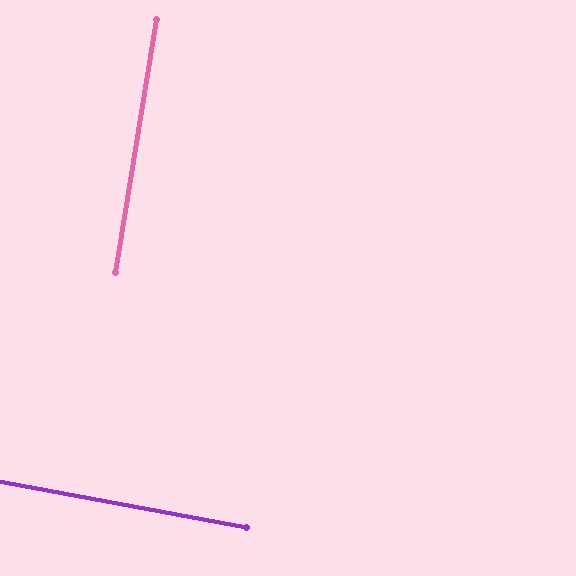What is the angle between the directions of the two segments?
Approximately 89 degrees.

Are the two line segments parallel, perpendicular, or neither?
Perpendicular — they meet at approximately 89°.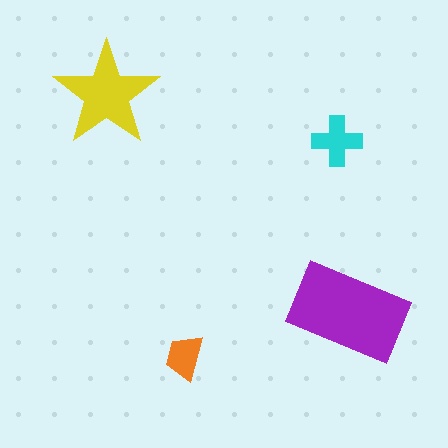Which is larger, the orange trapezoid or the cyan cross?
The cyan cross.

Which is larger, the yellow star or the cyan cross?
The yellow star.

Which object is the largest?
The purple rectangle.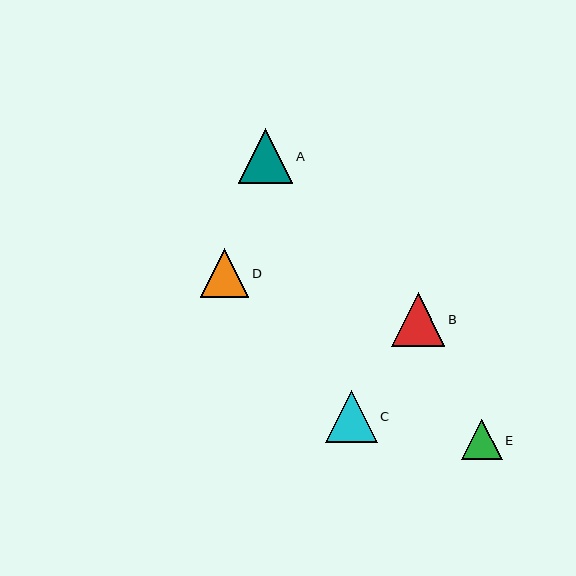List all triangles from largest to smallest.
From largest to smallest: A, B, C, D, E.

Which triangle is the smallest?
Triangle E is the smallest with a size of approximately 41 pixels.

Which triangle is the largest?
Triangle A is the largest with a size of approximately 55 pixels.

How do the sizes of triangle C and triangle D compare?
Triangle C and triangle D are approximately the same size.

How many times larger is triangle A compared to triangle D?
Triangle A is approximately 1.1 times the size of triangle D.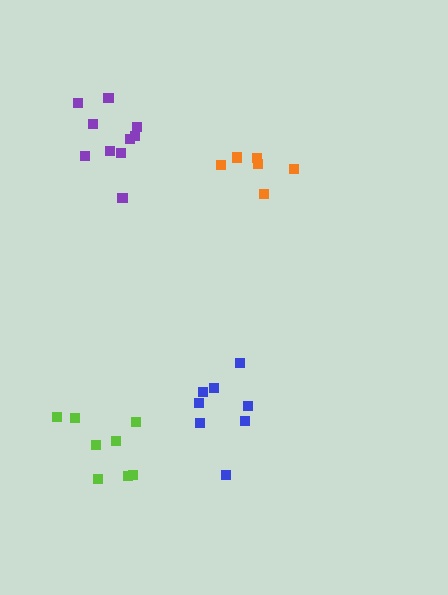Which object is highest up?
The purple cluster is topmost.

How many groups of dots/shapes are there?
There are 4 groups.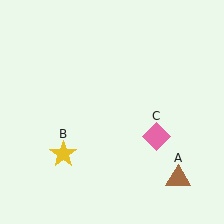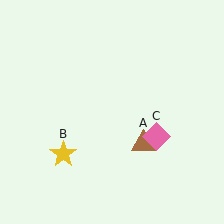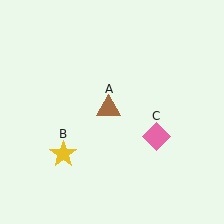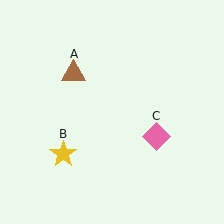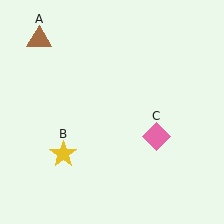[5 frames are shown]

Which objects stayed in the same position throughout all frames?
Yellow star (object B) and pink diamond (object C) remained stationary.